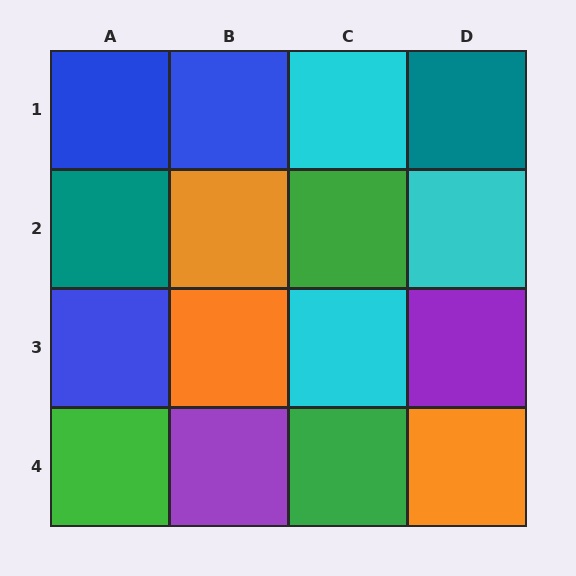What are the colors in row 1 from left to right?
Blue, blue, cyan, teal.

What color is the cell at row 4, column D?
Orange.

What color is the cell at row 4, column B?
Purple.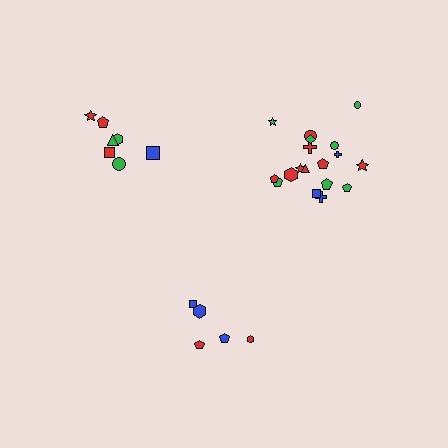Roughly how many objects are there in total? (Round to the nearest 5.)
Roughly 30 objects in total.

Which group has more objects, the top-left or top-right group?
The top-right group.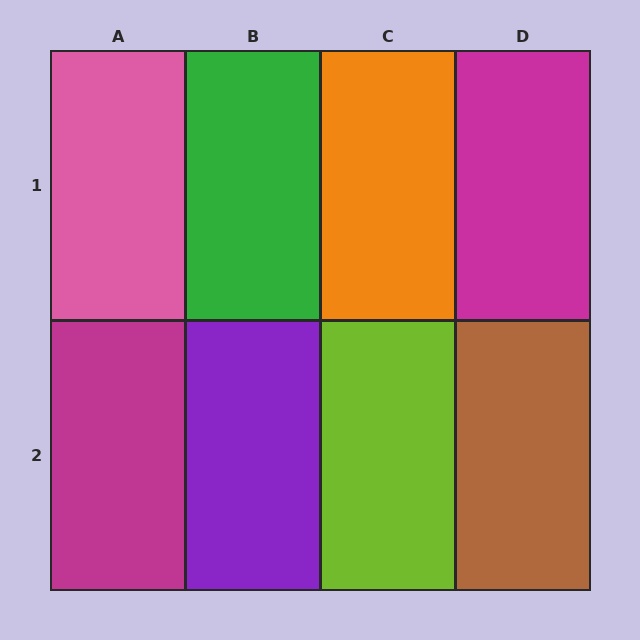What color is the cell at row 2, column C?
Lime.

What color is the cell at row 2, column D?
Brown.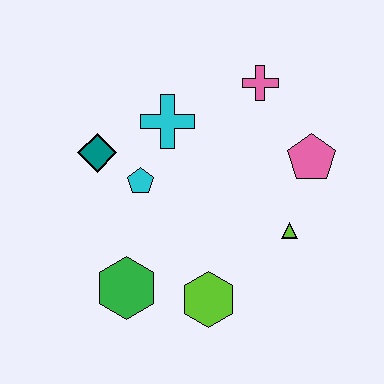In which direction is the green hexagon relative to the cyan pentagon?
The green hexagon is below the cyan pentagon.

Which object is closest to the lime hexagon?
The green hexagon is closest to the lime hexagon.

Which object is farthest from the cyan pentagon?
The pink pentagon is farthest from the cyan pentagon.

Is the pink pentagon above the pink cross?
No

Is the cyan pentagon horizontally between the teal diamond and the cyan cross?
Yes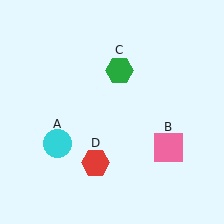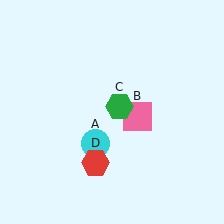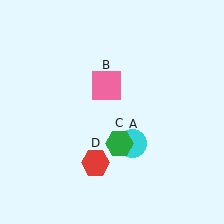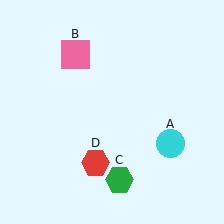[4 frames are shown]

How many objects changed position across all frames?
3 objects changed position: cyan circle (object A), pink square (object B), green hexagon (object C).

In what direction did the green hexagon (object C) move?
The green hexagon (object C) moved down.